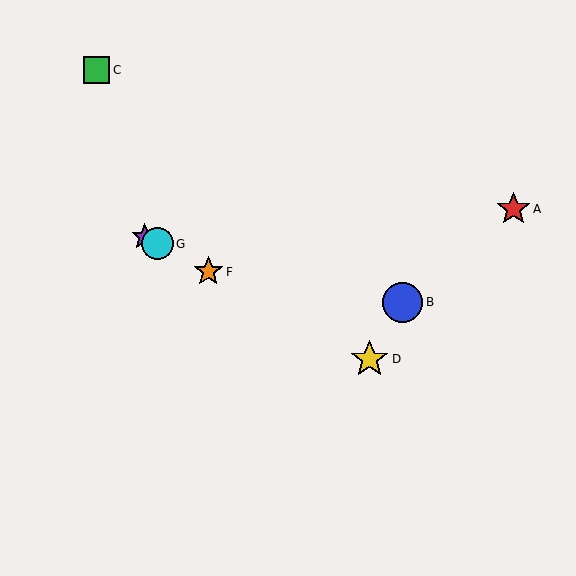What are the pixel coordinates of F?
Object F is at (208, 272).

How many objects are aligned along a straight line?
4 objects (D, E, F, G) are aligned along a straight line.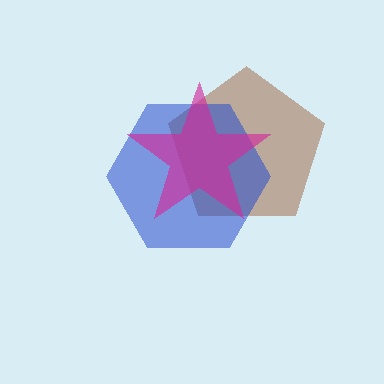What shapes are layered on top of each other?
The layered shapes are: a brown pentagon, a blue hexagon, a magenta star.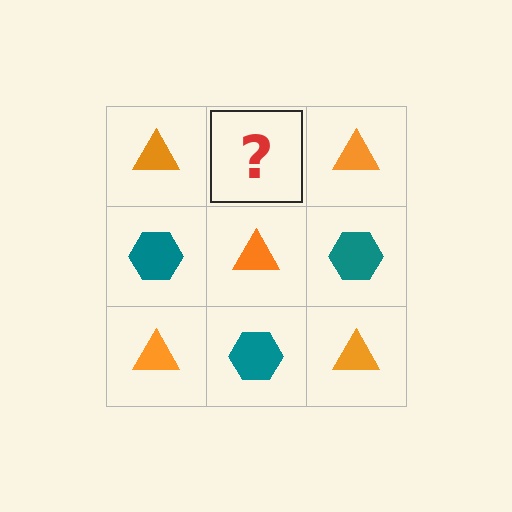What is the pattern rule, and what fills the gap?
The rule is that it alternates orange triangle and teal hexagon in a checkerboard pattern. The gap should be filled with a teal hexagon.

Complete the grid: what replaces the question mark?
The question mark should be replaced with a teal hexagon.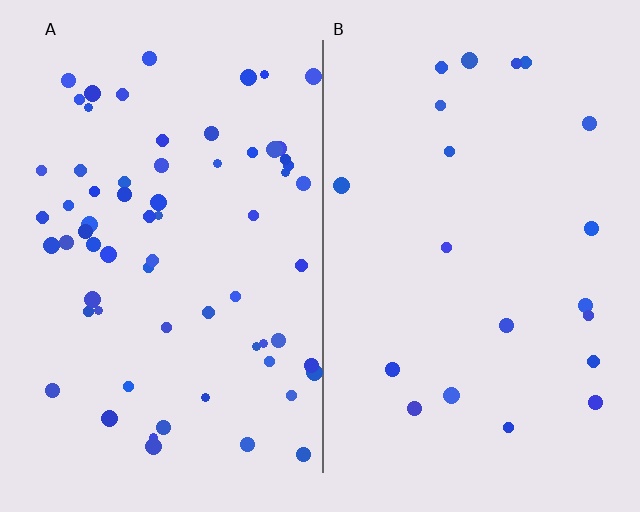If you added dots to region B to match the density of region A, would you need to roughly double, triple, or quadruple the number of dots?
Approximately triple.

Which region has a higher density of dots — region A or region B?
A (the left).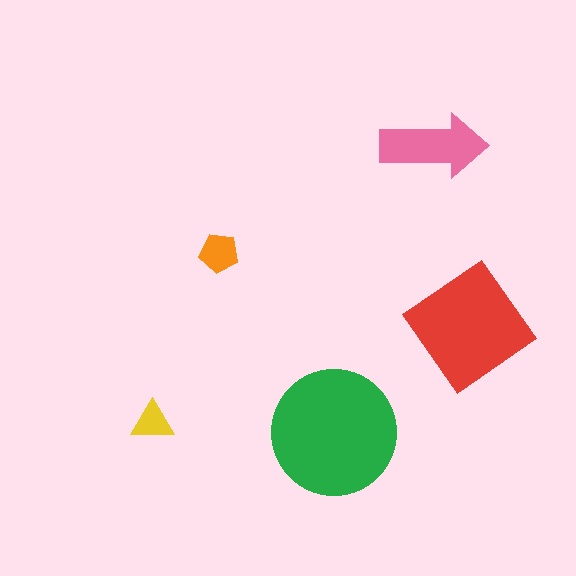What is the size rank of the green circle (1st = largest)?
1st.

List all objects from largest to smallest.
The green circle, the red diamond, the pink arrow, the orange pentagon, the yellow triangle.